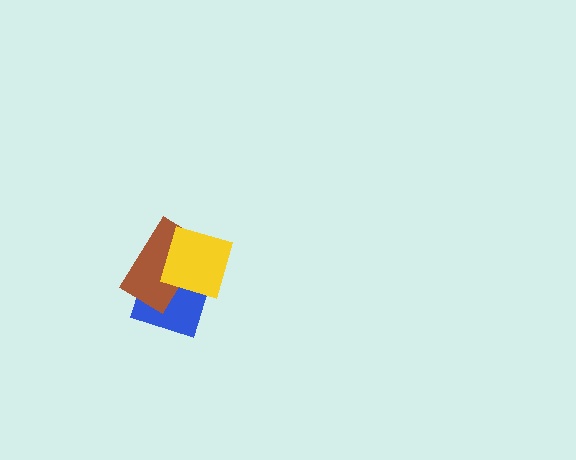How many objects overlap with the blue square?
2 objects overlap with the blue square.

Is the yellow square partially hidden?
No, no other shape covers it.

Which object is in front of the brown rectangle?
The yellow square is in front of the brown rectangle.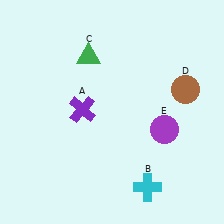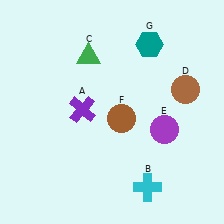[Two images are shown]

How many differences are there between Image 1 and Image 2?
There are 2 differences between the two images.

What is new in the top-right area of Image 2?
A teal hexagon (G) was added in the top-right area of Image 2.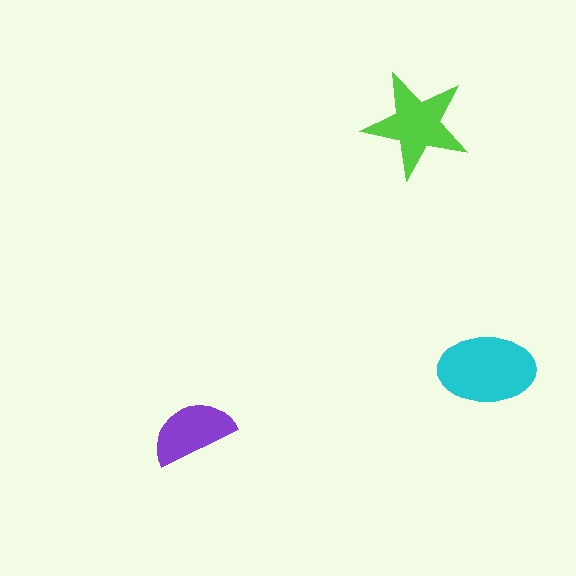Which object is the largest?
The cyan ellipse.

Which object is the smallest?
The purple semicircle.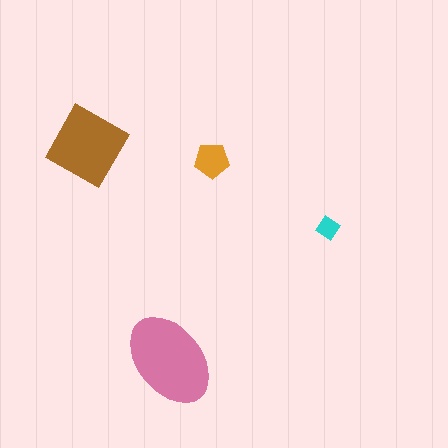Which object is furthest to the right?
The cyan diamond is rightmost.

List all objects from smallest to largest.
The cyan diamond, the orange pentagon, the brown square, the pink ellipse.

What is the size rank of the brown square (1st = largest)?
2nd.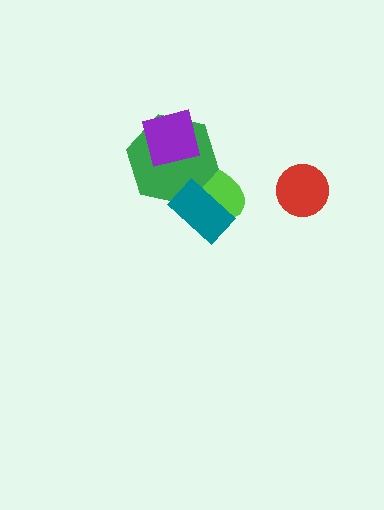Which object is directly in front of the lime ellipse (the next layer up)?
The green hexagon is directly in front of the lime ellipse.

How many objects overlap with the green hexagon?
3 objects overlap with the green hexagon.